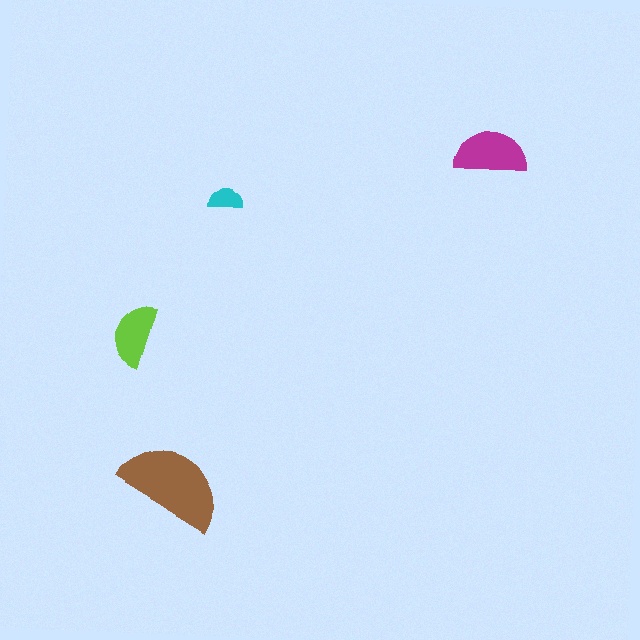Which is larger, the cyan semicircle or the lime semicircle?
The lime one.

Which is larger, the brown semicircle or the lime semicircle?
The brown one.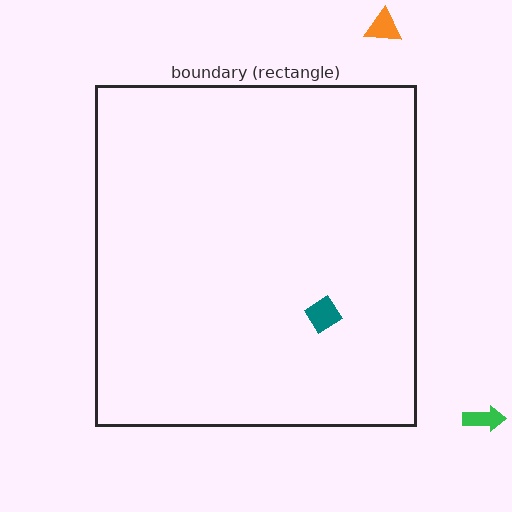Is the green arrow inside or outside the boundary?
Outside.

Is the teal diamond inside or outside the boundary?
Inside.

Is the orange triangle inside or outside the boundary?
Outside.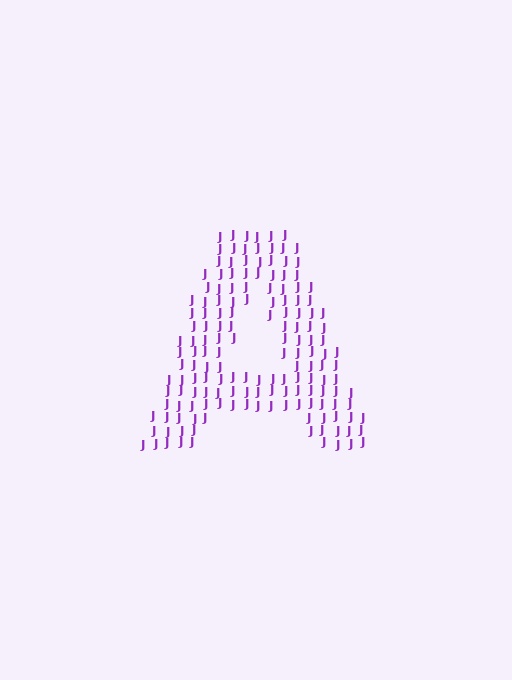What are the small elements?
The small elements are letter J's.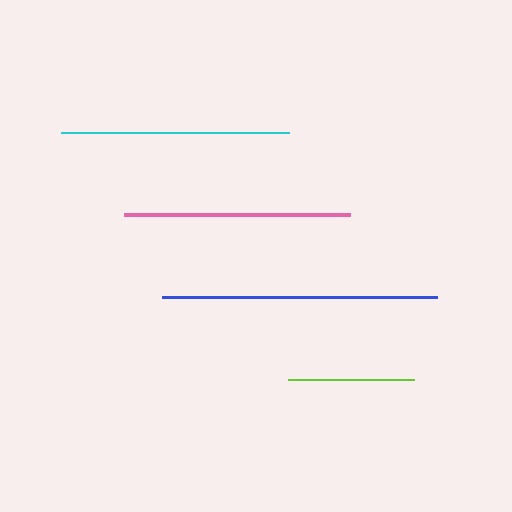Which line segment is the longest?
The blue line is the longest at approximately 276 pixels.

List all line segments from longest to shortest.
From longest to shortest: blue, cyan, pink, lime.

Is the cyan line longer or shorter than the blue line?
The blue line is longer than the cyan line.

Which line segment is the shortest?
The lime line is the shortest at approximately 126 pixels.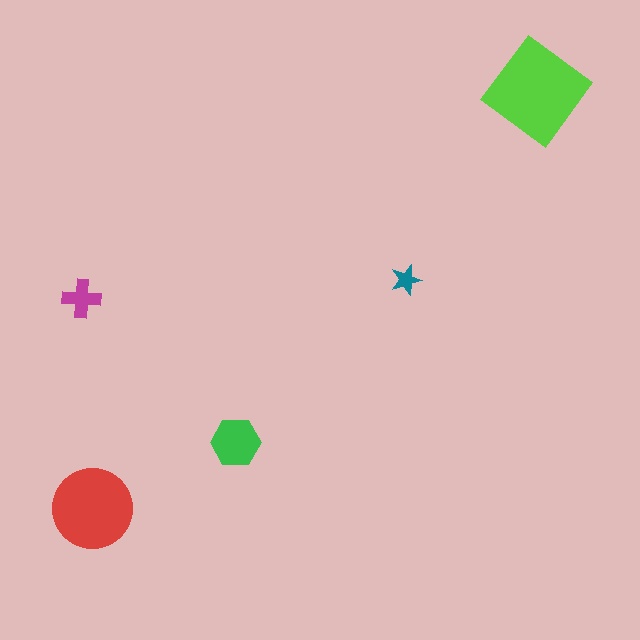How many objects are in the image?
There are 5 objects in the image.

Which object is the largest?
The lime diamond.